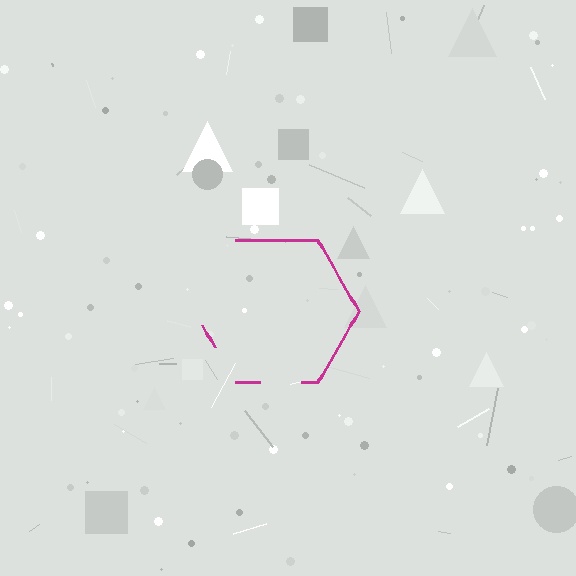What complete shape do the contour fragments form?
The contour fragments form a hexagon.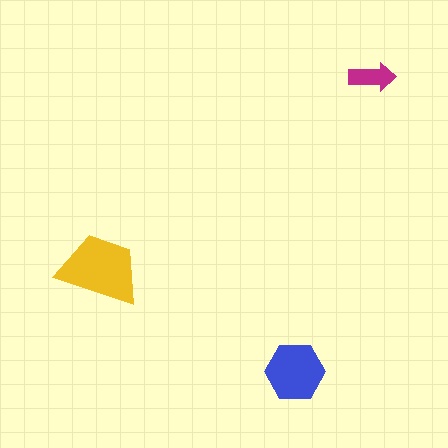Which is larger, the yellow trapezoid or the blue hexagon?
The yellow trapezoid.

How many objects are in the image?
There are 3 objects in the image.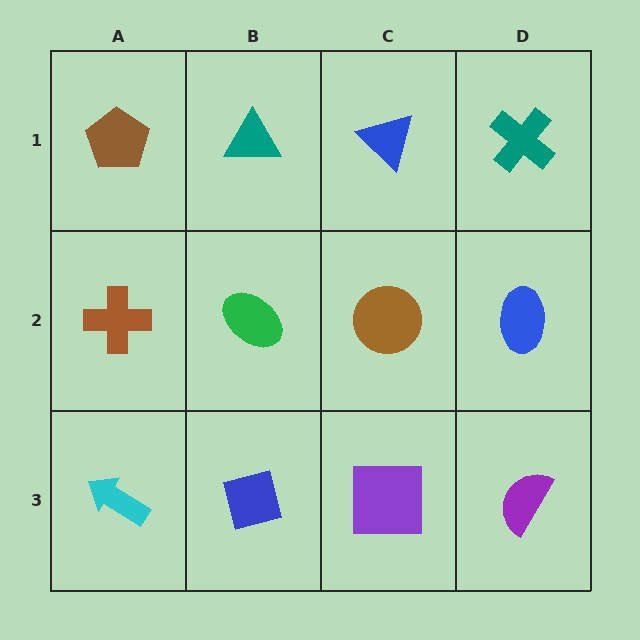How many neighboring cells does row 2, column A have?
3.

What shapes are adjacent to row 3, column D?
A blue ellipse (row 2, column D), a purple square (row 3, column C).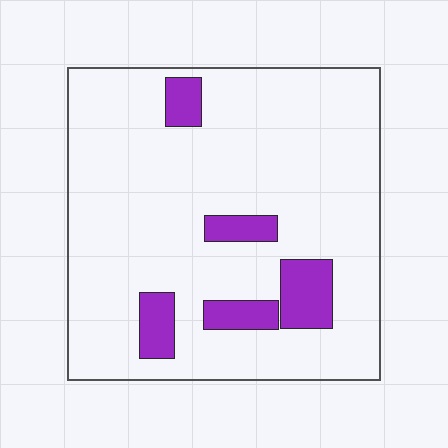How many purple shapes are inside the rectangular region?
5.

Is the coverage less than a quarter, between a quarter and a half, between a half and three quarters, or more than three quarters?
Less than a quarter.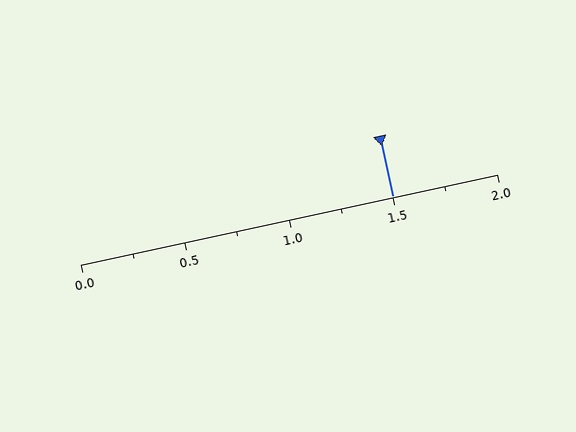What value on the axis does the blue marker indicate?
The marker indicates approximately 1.5.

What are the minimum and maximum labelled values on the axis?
The axis runs from 0.0 to 2.0.